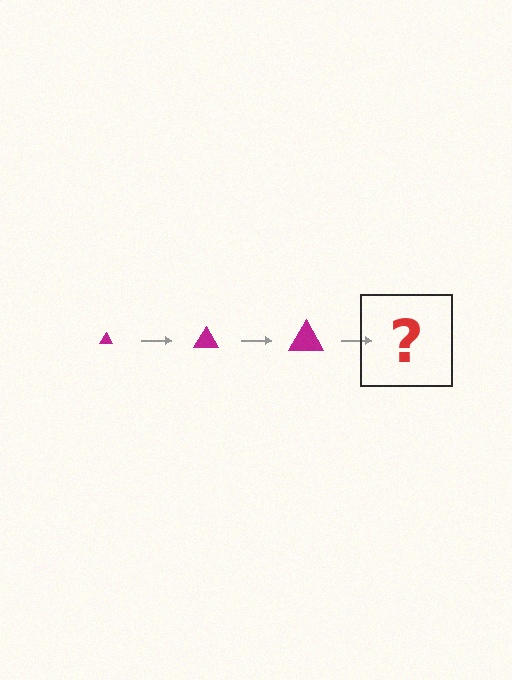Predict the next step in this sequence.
The next step is a magenta triangle, larger than the previous one.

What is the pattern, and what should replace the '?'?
The pattern is that the triangle gets progressively larger each step. The '?' should be a magenta triangle, larger than the previous one.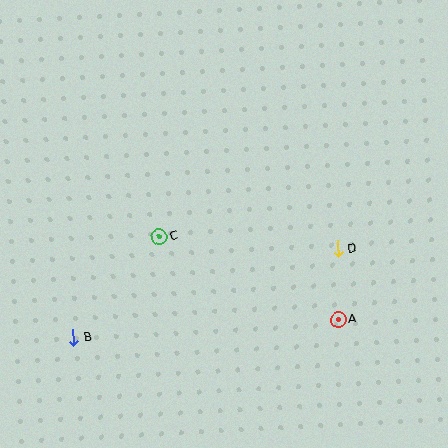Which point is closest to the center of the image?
Point C at (159, 236) is closest to the center.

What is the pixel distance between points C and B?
The distance between C and B is 133 pixels.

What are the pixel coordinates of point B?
Point B is at (73, 337).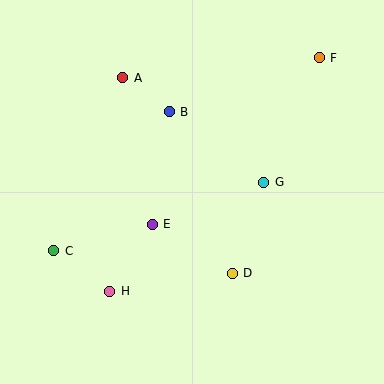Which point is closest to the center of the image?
Point E at (152, 224) is closest to the center.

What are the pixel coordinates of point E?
Point E is at (152, 224).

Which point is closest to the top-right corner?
Point F is closest to the top-right corner.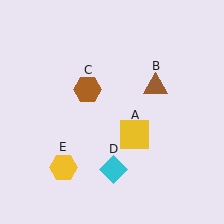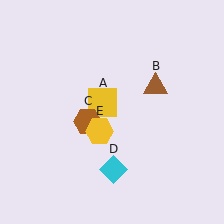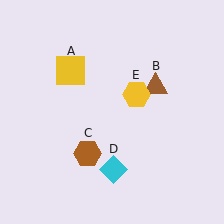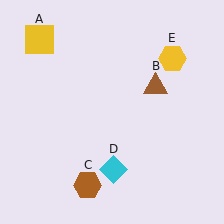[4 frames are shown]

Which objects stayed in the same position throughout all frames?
Brown triangle (object B) and cyan diamond (object D) remained stationary.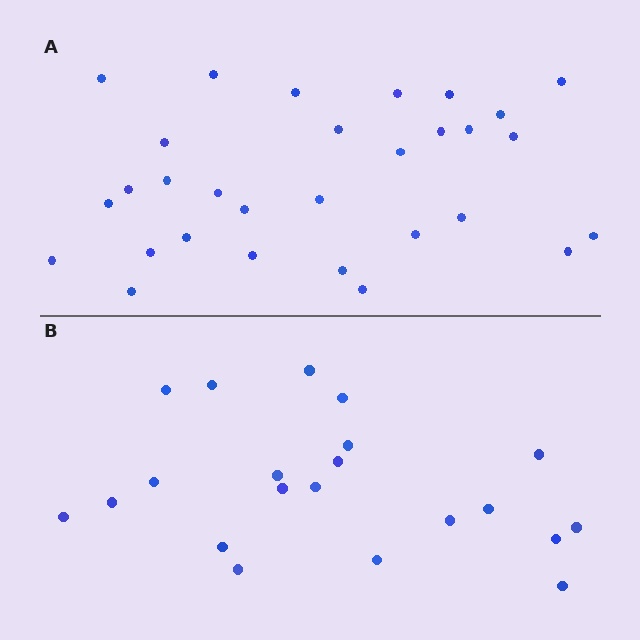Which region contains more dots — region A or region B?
Region A (the top region) has more dots.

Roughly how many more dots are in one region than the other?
Region A has roughly 8 or so more dots than region B.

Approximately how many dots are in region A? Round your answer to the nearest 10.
About 30 dots.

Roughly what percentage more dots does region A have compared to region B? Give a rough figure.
About 45% more.